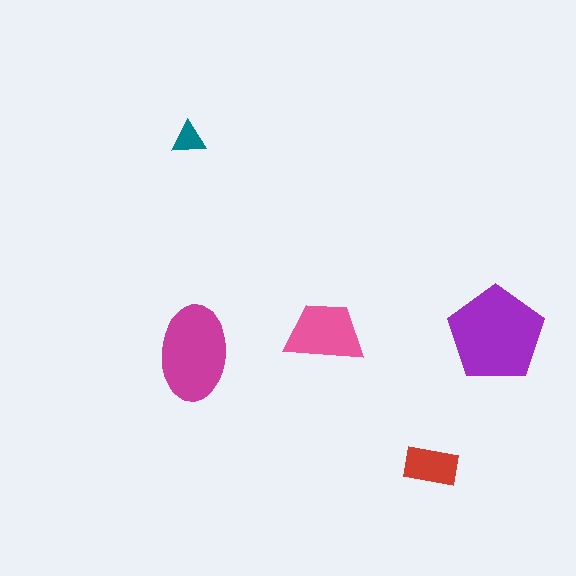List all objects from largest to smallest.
The purple pentagon, the magenta ellipse, the pink trapezoid, the red rectangle, the teal triangle.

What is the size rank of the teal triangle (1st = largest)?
5th.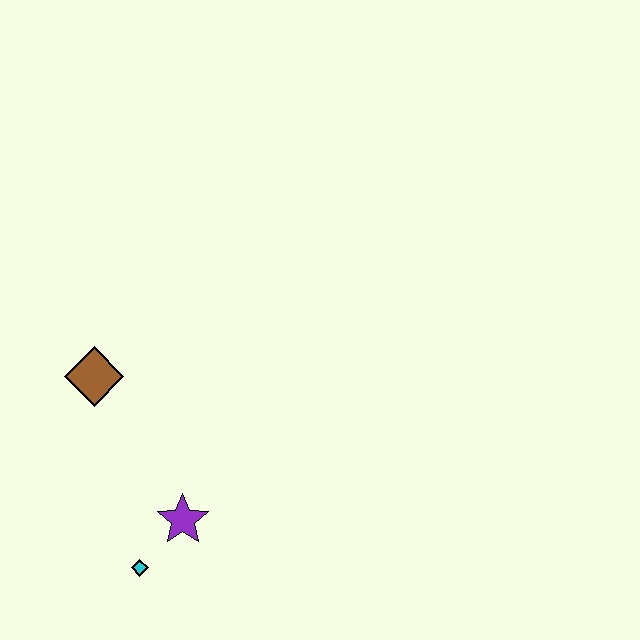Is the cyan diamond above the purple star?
No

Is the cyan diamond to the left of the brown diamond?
No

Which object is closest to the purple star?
The cyan diamond is closest to the purple star.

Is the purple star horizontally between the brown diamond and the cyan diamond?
No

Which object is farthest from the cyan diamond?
The brown diamond is farthest from the cyan diamond.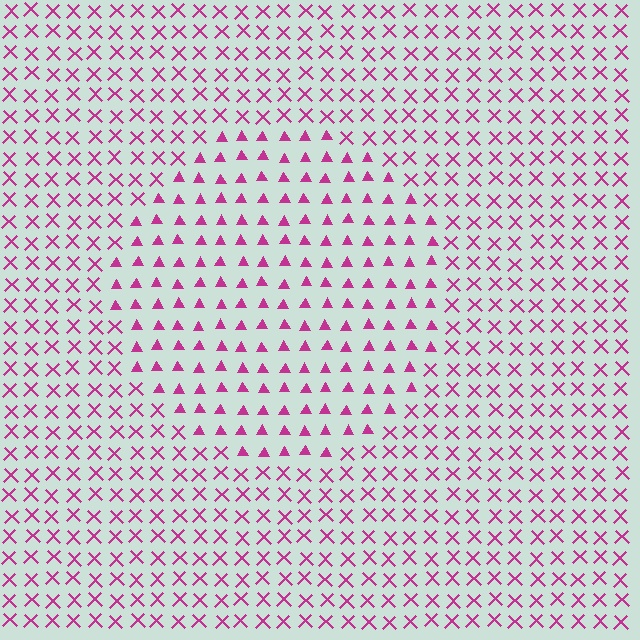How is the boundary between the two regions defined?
The boundary is defined by a change in element shape: triangles inside vs. X marks outside. All elements share the same color and spacing.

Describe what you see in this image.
The image is filled with small magenta elements arranged in a uniform grid. A circle-shaped region contains triangles, while the surrounding area contains X marks. The boundary is defined purely by the change in element shape.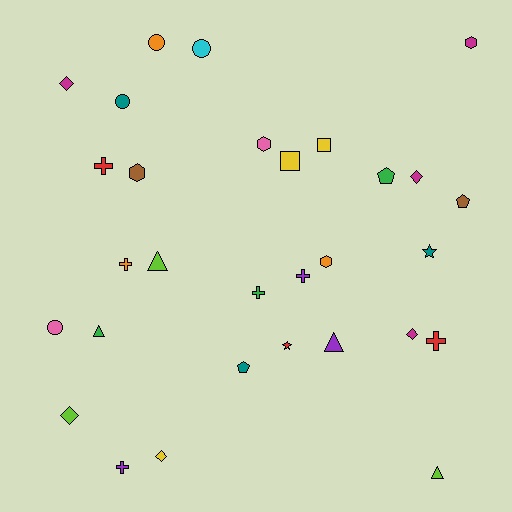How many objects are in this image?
There are 30 objects.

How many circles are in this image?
There are 4 circles.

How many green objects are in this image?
There are 3 green objects.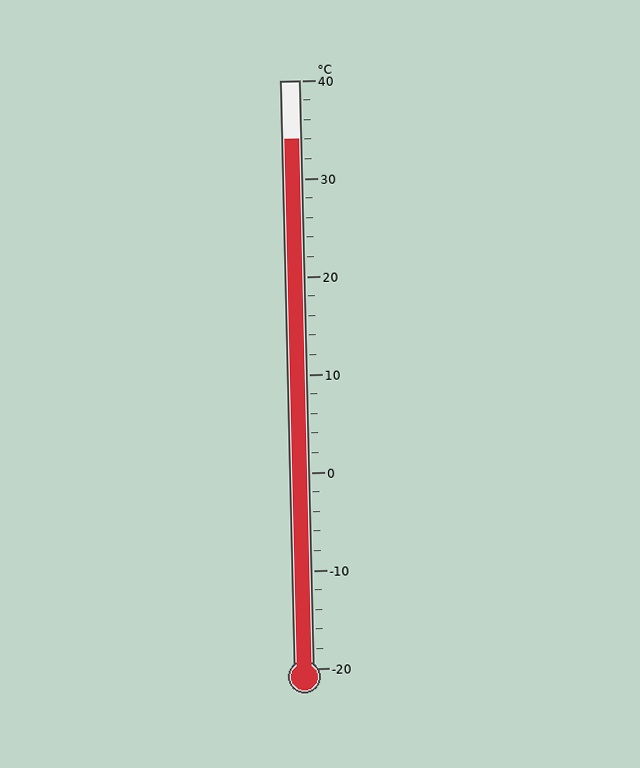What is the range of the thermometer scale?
The thermometer scale ranges from -20°C to 40°C.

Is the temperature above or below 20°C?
The temperature is above 20°C.